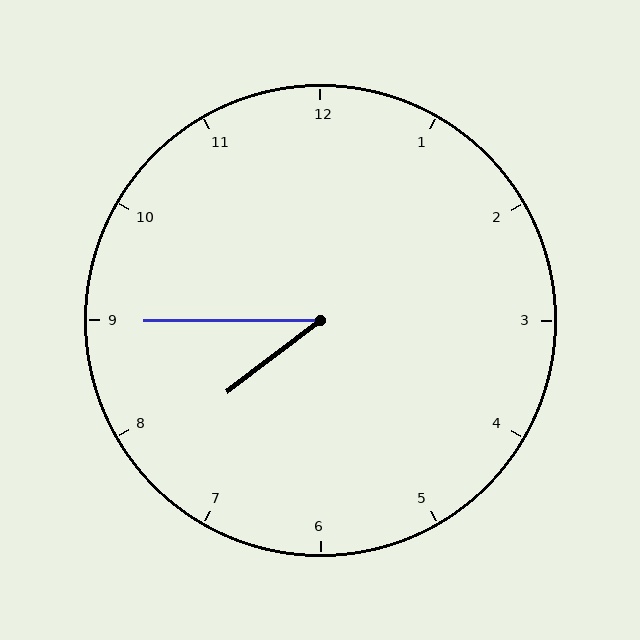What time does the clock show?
7:45.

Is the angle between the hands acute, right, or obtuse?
It is acute.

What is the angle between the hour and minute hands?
Approximately 38 degrees.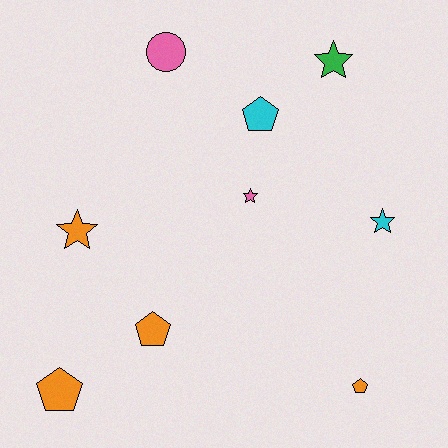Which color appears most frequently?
Orange, with 4 objects.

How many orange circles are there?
There are no orange circles.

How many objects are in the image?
There are 9 objects.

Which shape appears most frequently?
Pentagon, with 4 objects.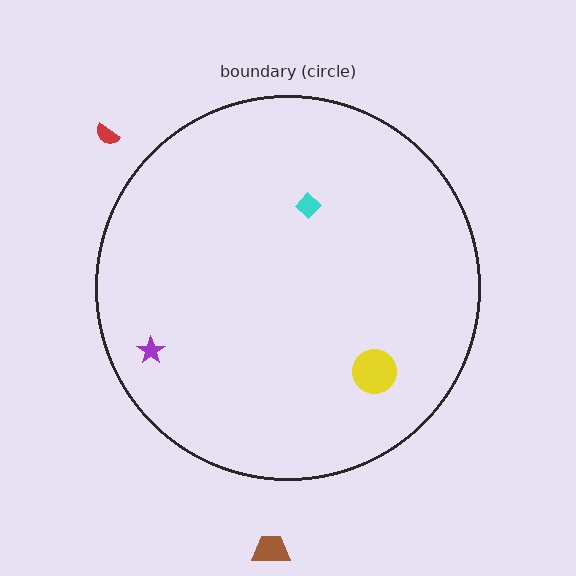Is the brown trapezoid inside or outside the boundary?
Outside.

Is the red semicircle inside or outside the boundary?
Outside.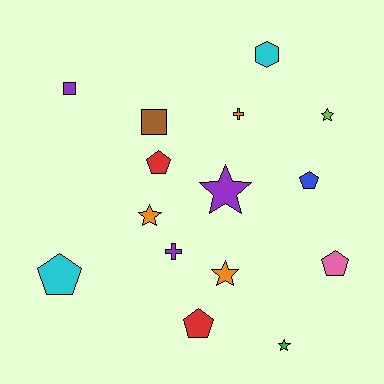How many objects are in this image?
There are 15 objects.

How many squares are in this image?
There are 2 squares.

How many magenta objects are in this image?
There are no magenta objects.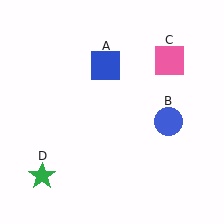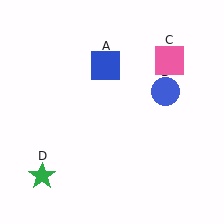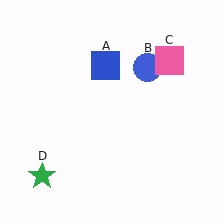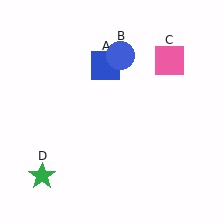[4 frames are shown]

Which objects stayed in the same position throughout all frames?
Blue square (object A) and pink square (object C) and green star (object D) remained stationary.